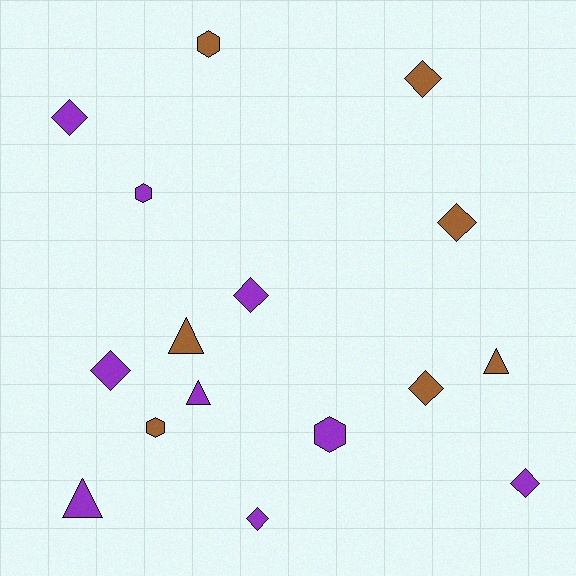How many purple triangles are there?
There are 2 purple triangles.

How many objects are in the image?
There are 16 objects.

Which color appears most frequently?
Purple, with 9 objects.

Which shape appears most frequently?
Diamond, with 8 objects.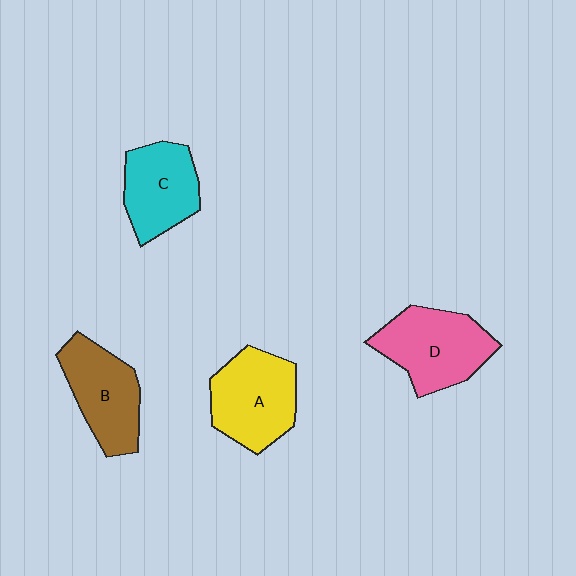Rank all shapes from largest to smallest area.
From largest to smallest: D (pink), A (yellow), B (brown), C (cyan).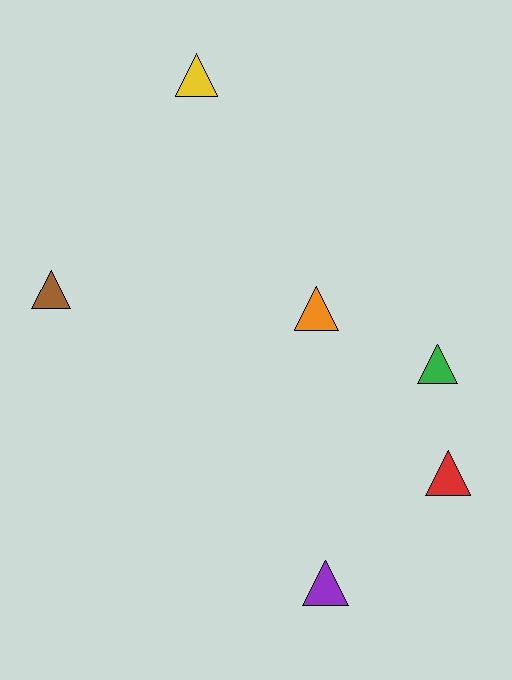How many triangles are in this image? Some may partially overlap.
There are 6 triangles.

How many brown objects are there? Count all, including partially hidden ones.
There is 1 brown object.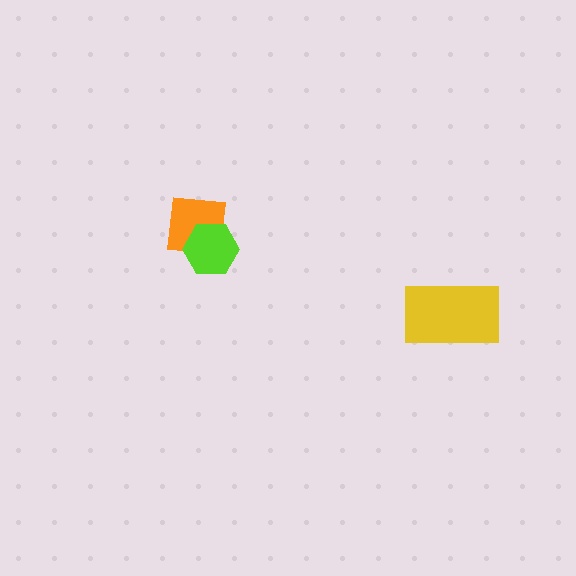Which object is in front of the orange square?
The lime hexagon is in front of the orange square.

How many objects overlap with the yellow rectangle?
0 objects overlap with the yellow rectangle.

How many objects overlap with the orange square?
1 object overlaps with the orange square.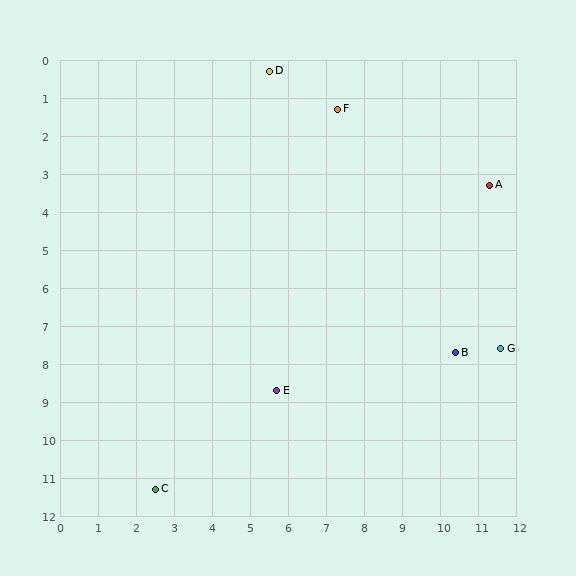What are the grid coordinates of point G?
Point G is at approximately (11.6, 7.6).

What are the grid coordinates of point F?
Point F is at approximately (7.3, 1.3).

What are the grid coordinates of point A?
Point A is at approximately (11.3, 3.3).